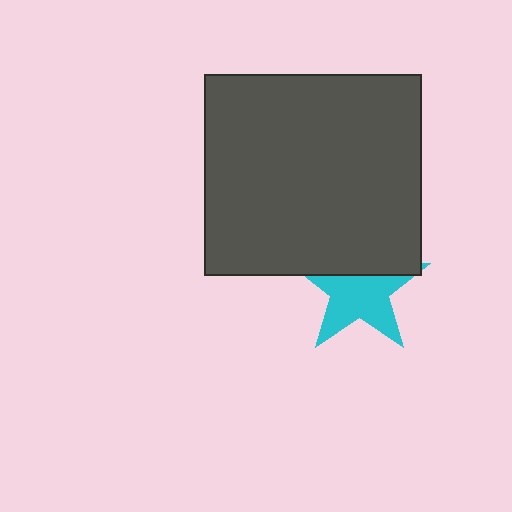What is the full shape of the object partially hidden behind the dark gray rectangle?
The partially hidden object is a cyan star.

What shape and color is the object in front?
The object in front is a dark gray rectangle.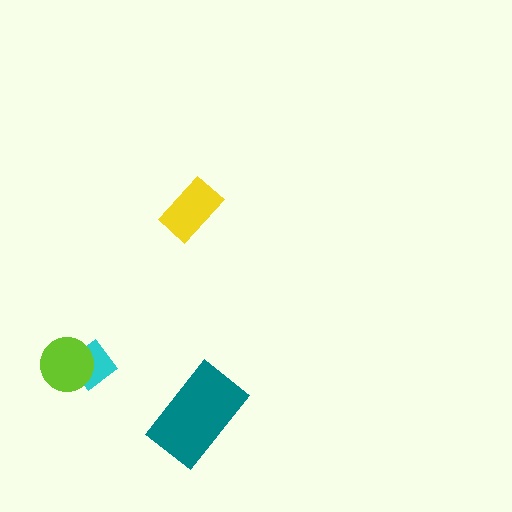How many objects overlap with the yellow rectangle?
0 objects overlap with the yellow rectangle.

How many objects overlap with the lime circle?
1 object overlaps with the lime circle.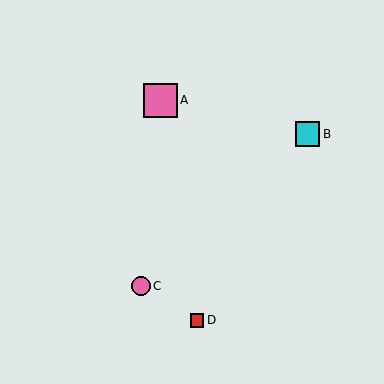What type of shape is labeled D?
Shape D is a red square.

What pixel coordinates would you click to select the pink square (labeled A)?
Click at (161, 100) to select the pink square A.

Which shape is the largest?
The pink square (labeled A) is the largest.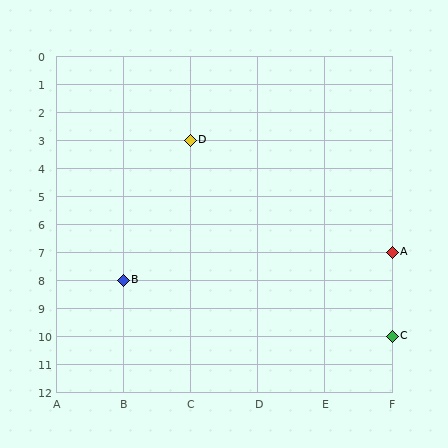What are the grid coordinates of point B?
Point B is at grid coordinates (B, 8).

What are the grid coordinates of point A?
Point A is at grid coordinates (F, 7).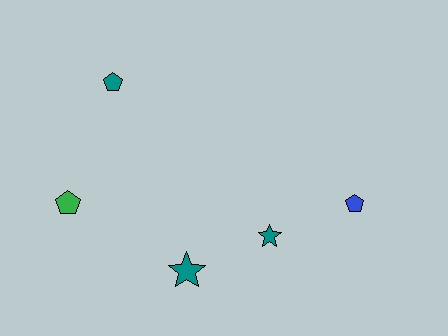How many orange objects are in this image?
There are no orange objects.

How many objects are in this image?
There are 5 objects.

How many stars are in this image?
There are 2 stars.